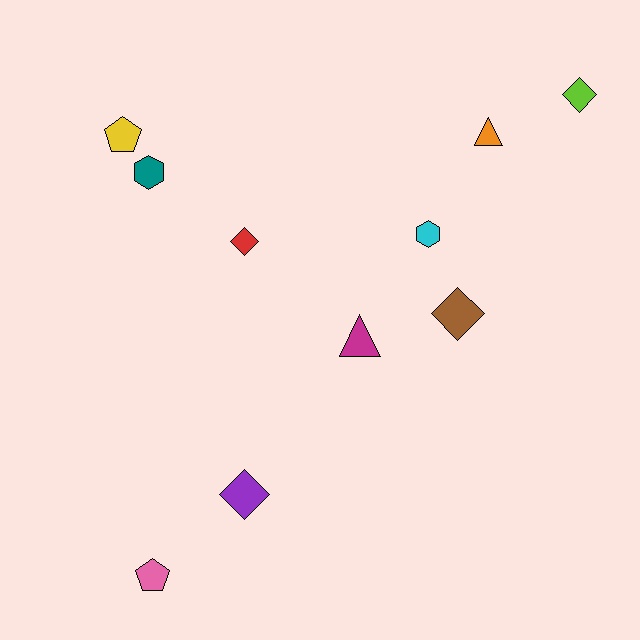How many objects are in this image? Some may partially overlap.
There are 10 objects.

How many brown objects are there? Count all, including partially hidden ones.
There is 1 brown object.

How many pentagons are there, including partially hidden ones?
There are 2 pentagons.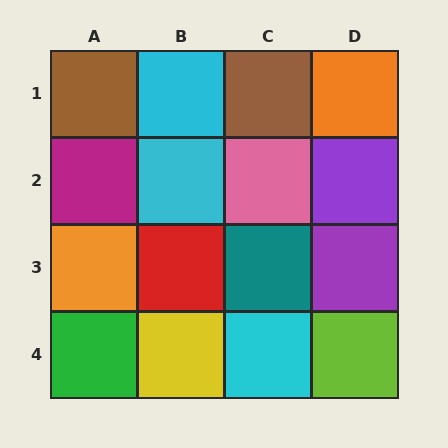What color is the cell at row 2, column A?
Magenta.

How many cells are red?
1 cell is red.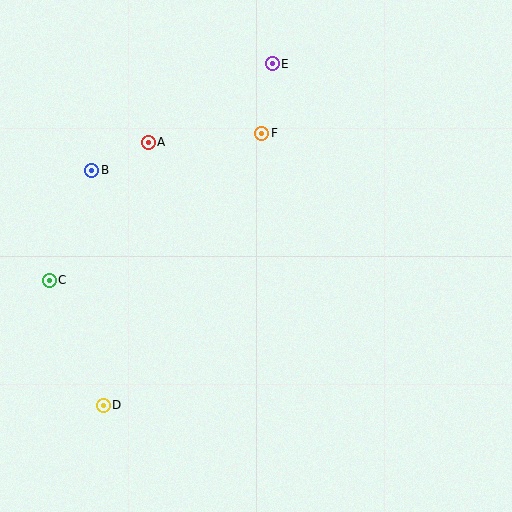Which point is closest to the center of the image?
Point F at (262, 133) is closest to the center.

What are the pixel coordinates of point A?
Point A is at (148, 143).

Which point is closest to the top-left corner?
Point B is closest to the top-left corner.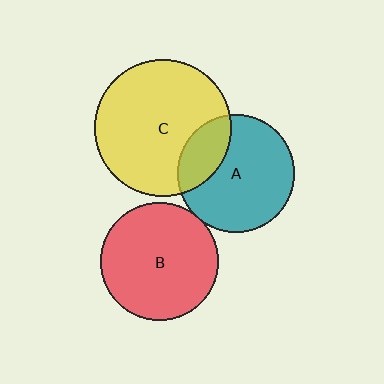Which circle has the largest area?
Circle C (yellow).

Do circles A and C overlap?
Yes.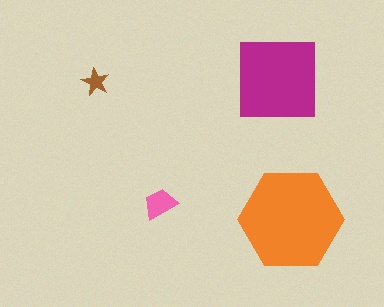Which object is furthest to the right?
The orange hexagon is rightmost.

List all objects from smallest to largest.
The brown star, the pink trapezoid, the magenta square, the orange hexagon.